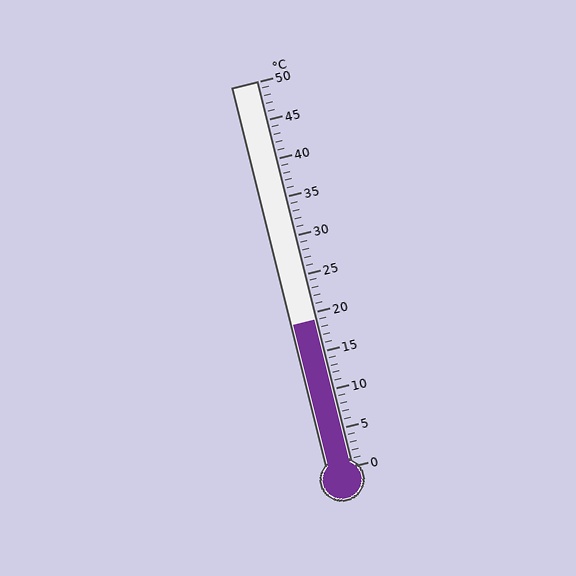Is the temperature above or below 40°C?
The temperature is below 40°C.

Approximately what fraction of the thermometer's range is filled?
The thermometer is filled to approximately 40% of its range.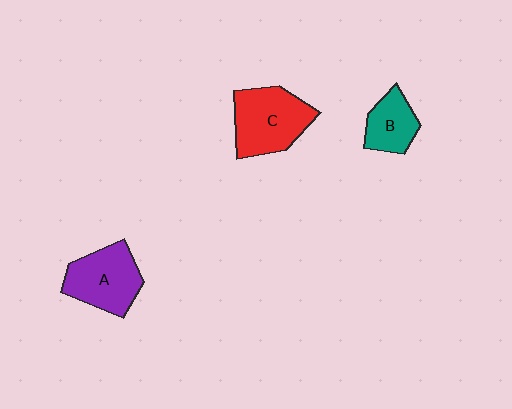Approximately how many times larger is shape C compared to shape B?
Approximately 1.7 times.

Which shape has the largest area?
Shape C (red).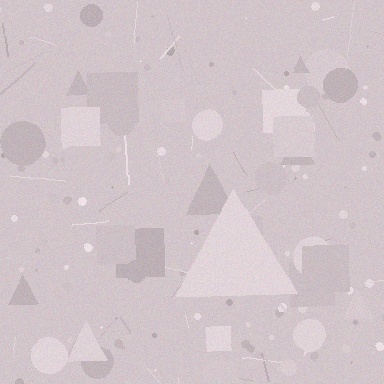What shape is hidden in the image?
A triangle is hidden in the image.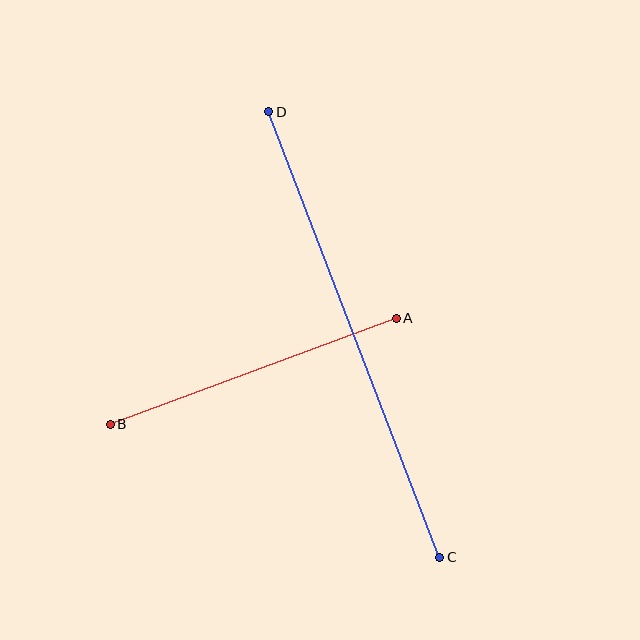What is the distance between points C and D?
The distance is approximately 477 pixels.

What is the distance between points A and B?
The distance is approximately 305 pixels.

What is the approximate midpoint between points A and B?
The midpoint is at approximately (253, 371) pixels.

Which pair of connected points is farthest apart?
Points C and D are farthest apart.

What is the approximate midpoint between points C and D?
The midpoint is at approximately (354, 334) pixels.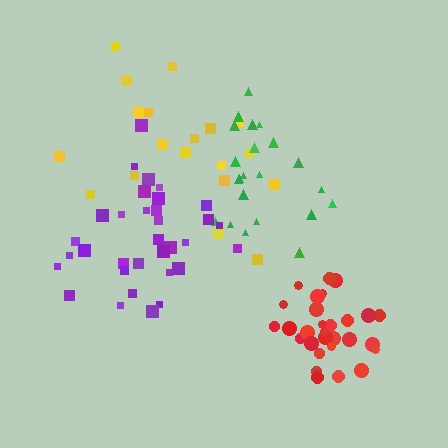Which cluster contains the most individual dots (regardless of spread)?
Purple (33).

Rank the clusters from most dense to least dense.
red, purple, green, yellow.